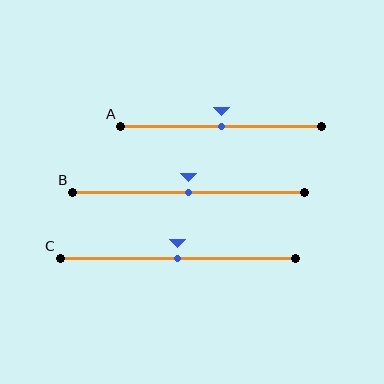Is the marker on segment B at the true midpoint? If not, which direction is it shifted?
Yes, the marker on segment B is at the true midpoint.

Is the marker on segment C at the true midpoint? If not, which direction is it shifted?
Yes, the marker on segment C is at the true midpoint.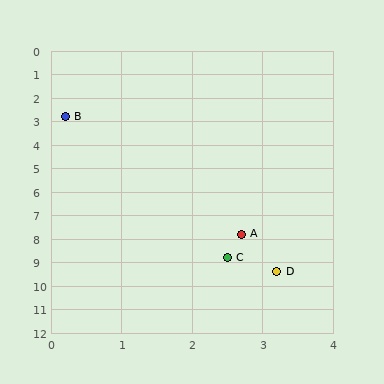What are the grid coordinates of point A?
Point A is at approximately (2.7, 7.8).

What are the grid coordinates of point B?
Point B is at approximately (0.2, 2.8).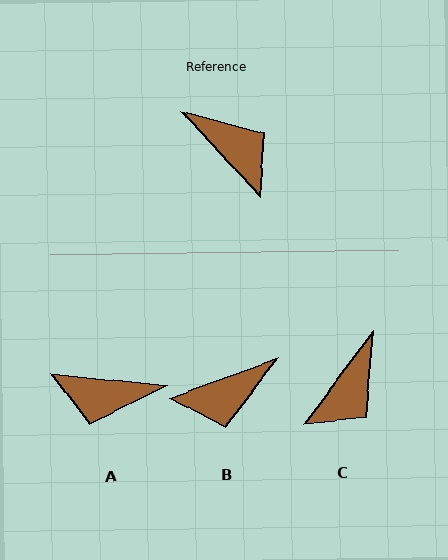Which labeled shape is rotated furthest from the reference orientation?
A, about 139 degrees away.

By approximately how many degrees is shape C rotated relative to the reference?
Approximately 80 degrees clockwise.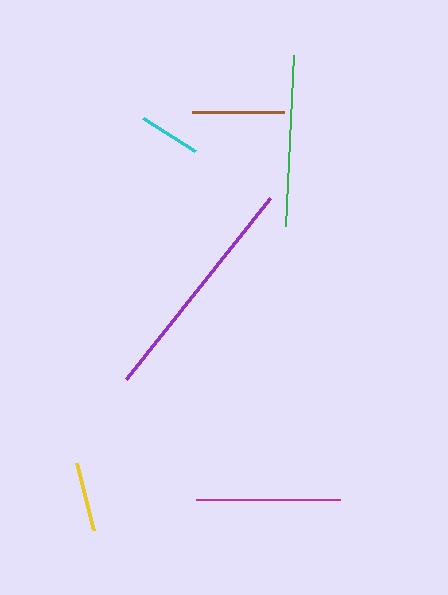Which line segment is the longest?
The purple line is the longest at approximately 231 pixels.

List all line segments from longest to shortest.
From longest to shortest: purple, green, magenta, brown, yellow, cyan.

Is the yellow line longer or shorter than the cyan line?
The yellow line is longer than the cyan line.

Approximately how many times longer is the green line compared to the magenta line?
The green line is approximately 1.2 times the length of the magenta line.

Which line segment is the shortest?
The cyan line is the shortest at approximately 61 pixels.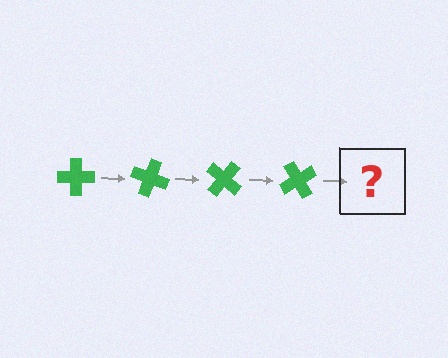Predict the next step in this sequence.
The next step is a green cross rotated 80 degrees.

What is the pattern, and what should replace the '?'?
The pattern is that the cross rotates 20 degrees each step. The '?' should be a green cross rotated 80 degrees.